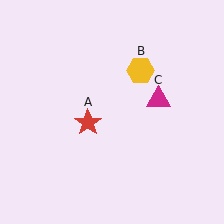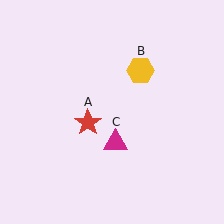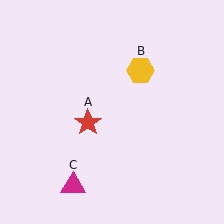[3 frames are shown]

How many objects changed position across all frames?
1 object changed position: magenta triangle (object C).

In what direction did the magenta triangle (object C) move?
The magenta triangle (object C) moved down and to the left.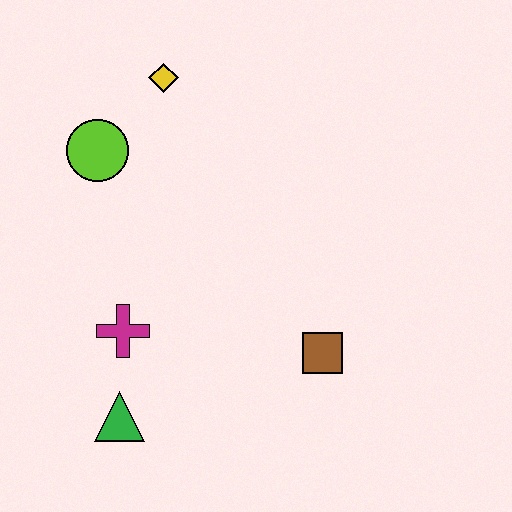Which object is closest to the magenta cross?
The green triangle is closest to the magenta cross.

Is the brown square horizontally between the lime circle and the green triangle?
No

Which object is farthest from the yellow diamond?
The green triangle is farthest from the yellow diamond.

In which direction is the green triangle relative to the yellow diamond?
The green triangle is below the yellow diamond.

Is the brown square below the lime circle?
Yes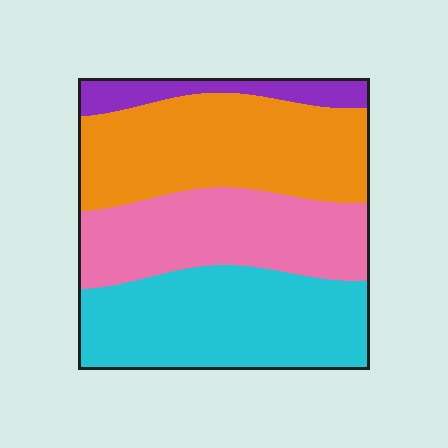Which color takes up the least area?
Purple, at roughly 10%.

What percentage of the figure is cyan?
Cyan takes up about one third (1/3) of the figure.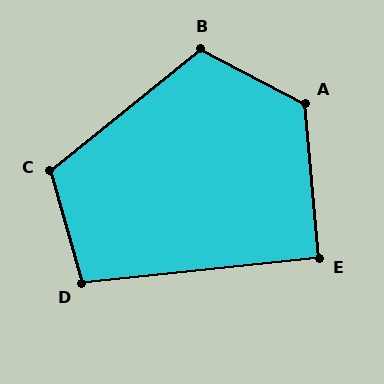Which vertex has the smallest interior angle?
E, at approximately 91 degrees.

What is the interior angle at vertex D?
Approximately 100 degrees (obtuse).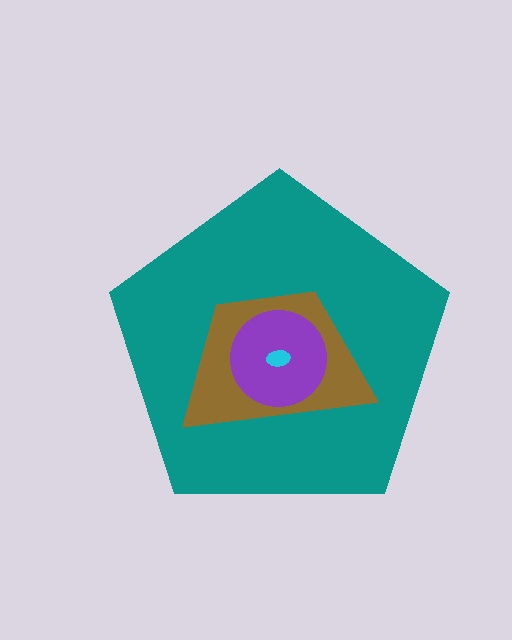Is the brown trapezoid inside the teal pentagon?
Yes.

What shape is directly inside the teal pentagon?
The brown trapezoid.